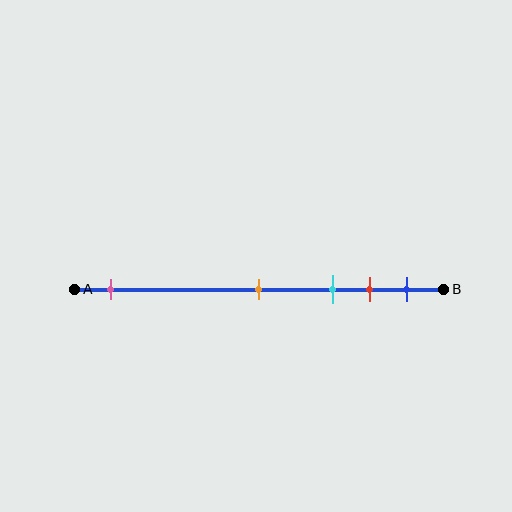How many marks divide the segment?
There are 5 marks dividing the segment.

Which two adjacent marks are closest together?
The red and blue marks are the closest adjacent pair.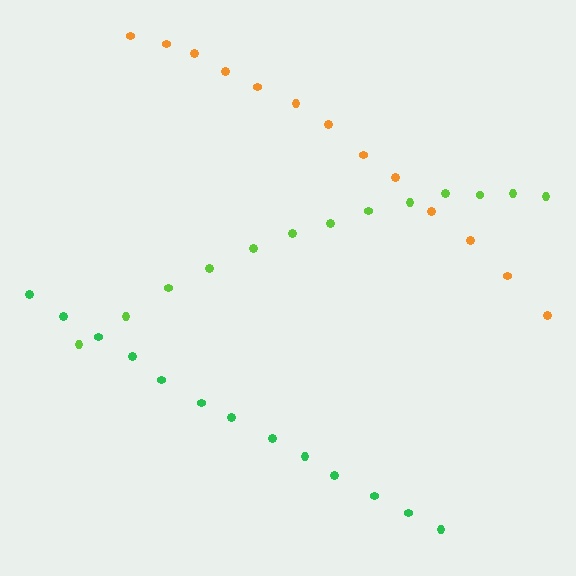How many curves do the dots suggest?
There are 3 distinct paths.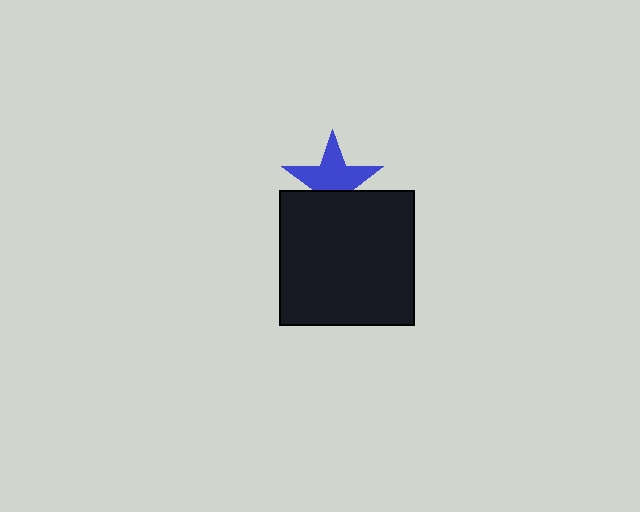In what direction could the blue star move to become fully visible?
The blue star could move up. That would shift it out from behind the black square entirely.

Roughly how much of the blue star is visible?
About half of it is visible (roughly 64%).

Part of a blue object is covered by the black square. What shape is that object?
It is a star.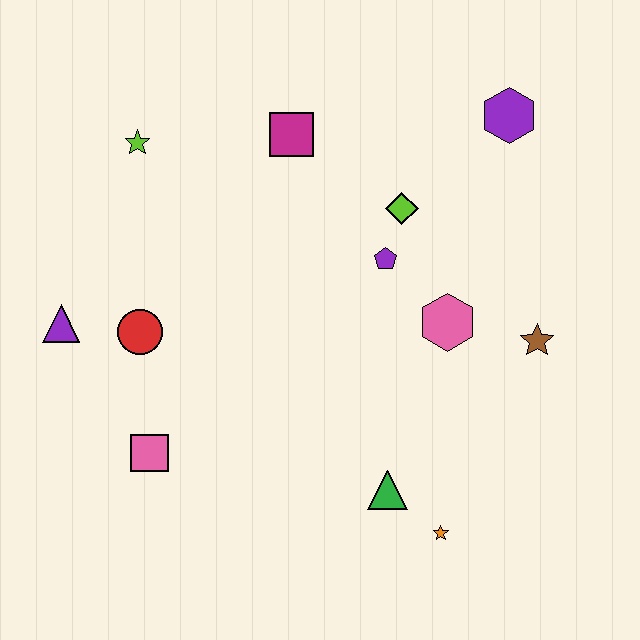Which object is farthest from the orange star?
The lime star is farthest from the orange star.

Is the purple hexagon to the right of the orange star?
Yes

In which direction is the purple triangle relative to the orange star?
The purple triangle is to the left of the orange star.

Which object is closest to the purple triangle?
The red circle is closest to the purple triangle.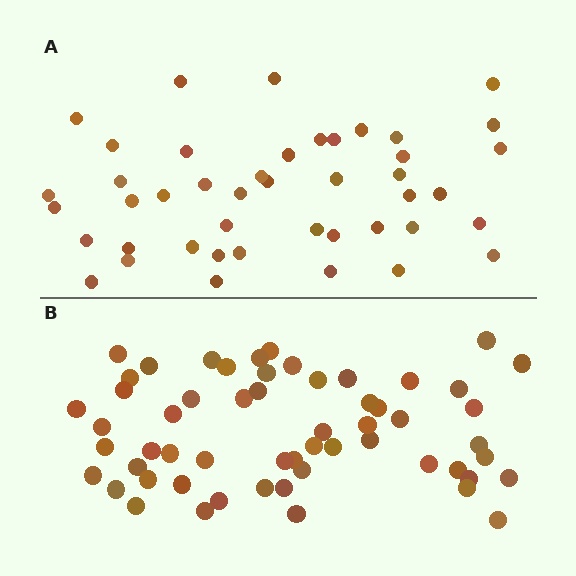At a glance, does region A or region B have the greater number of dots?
Region B (the bottom region) has more dots.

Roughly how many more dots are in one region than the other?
Region B has approximately 15 more dots than region A.